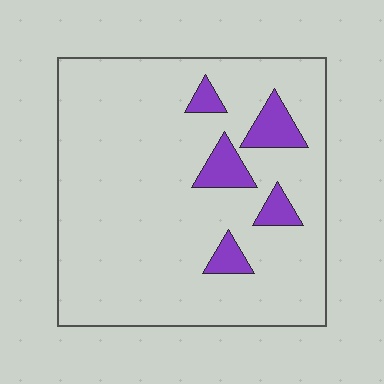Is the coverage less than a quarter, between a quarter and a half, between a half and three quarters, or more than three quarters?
Less than a quarter.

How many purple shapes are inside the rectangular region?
5.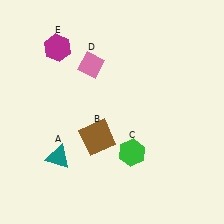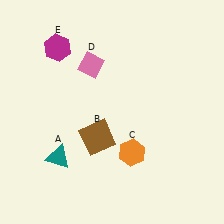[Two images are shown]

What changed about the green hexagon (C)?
In Image 1, C is green. In Image 2, it changed to orange.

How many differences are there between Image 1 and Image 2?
There is 1 difference between the two images.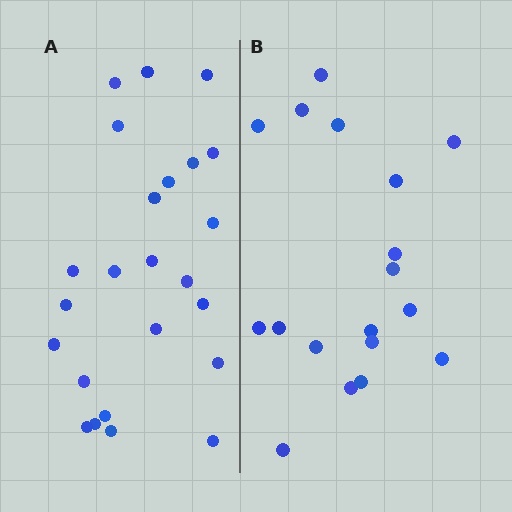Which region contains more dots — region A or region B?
Region A (the left region) has more dots.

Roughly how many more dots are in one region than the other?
Region A has about 6 more dots than region B.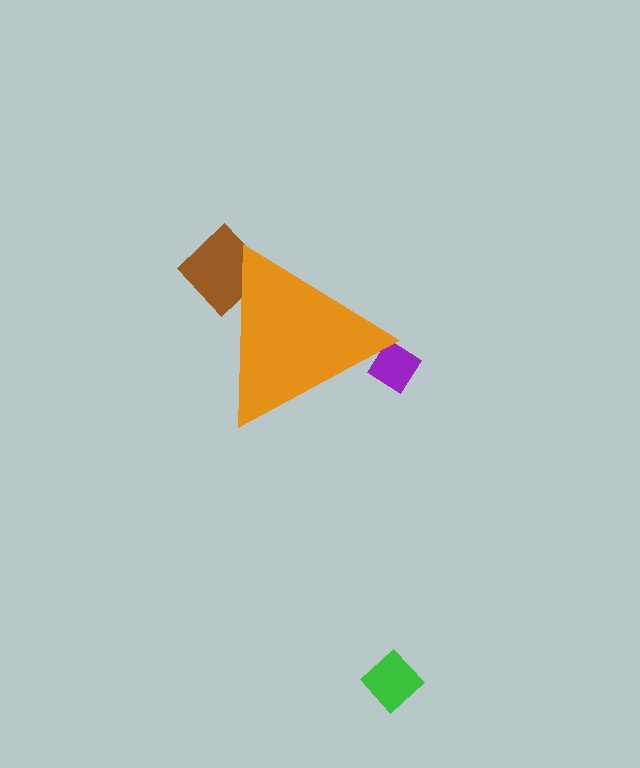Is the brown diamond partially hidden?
Yes, the brown diamond is partially hidden behind the orange triangle.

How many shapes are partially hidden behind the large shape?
2 shapes are partially hidden.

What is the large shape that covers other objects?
An orange triangle.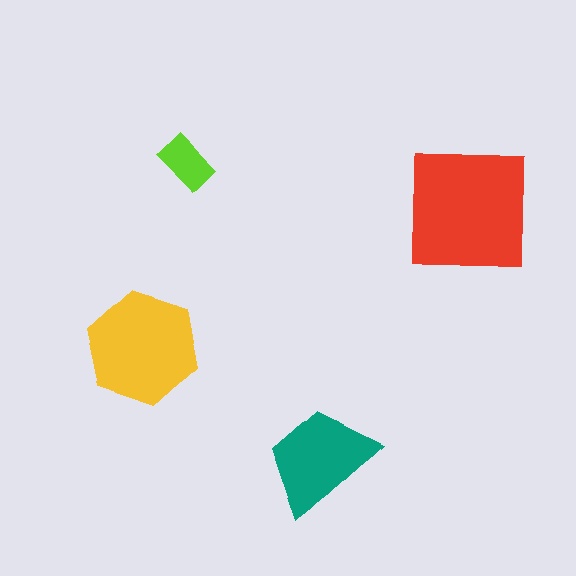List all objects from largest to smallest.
The red square, the yellow hexagon, the teal trapezoid, the lime rectangle.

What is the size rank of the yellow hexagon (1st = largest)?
2nd.